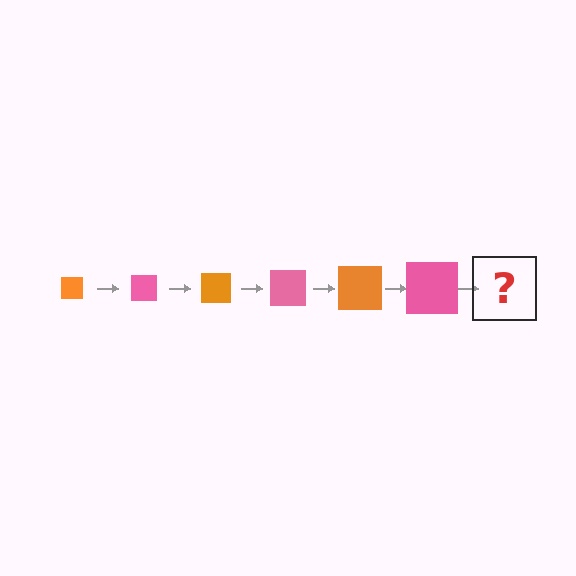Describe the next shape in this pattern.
It should be an orange square, larger than the previous one.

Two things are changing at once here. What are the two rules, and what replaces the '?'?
The two rules are that the square grows larger each step and the color cycles through orange and pink. The '?' should be an orange square, larger than the previous one.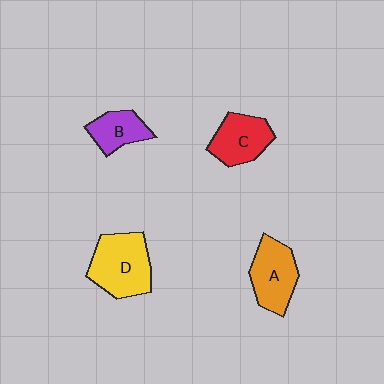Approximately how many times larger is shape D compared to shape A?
Approximately 1.2 times.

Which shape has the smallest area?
Shape B (purple).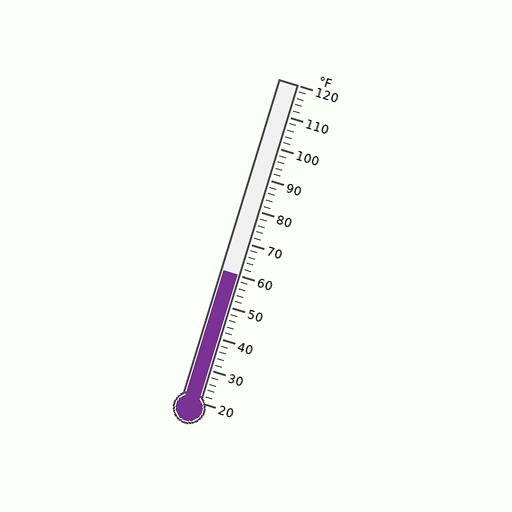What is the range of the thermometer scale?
The thermometer scale ranges from 20°F to 120°F.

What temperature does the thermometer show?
The thermometer shows approximately 60°F.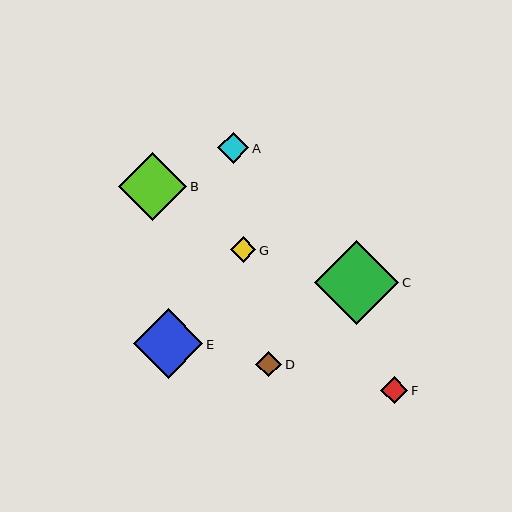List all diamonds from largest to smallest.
From largest to smallest: C, E, B, A, F, D, G.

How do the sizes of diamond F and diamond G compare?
Diamond F and diamond G are approximately the same size.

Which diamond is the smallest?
Diamond G is the smallest with a size of approximately 25 pixels.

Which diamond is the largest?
Diamond C is the largest with a size of approximately 84 pixels.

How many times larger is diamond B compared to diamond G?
Diamond B is approximately 2.7 times the size of diamond G.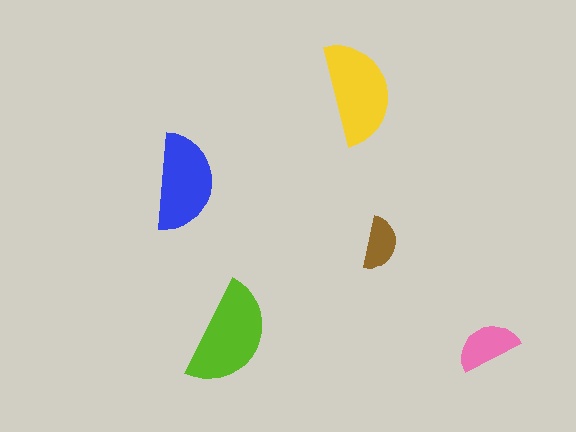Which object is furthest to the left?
The blue semicircle is leftmost.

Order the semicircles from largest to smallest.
the lime one, the yellow one, the blue one, the pink one, the brown one.